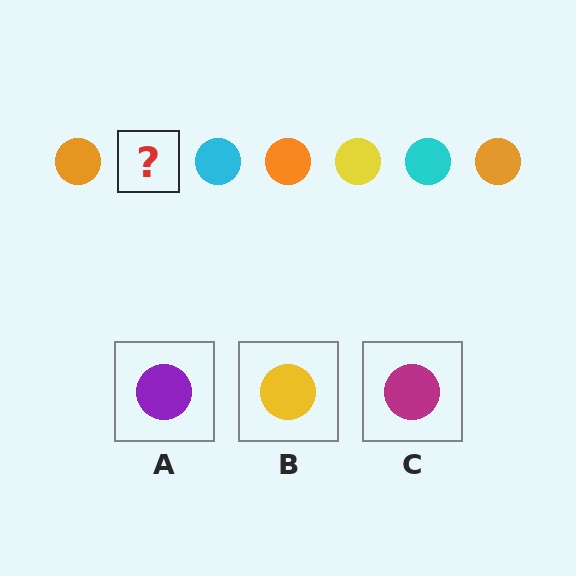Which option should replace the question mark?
Option B.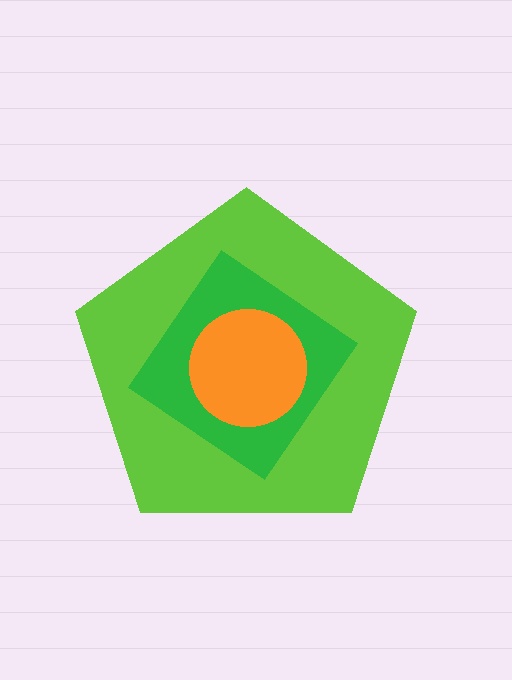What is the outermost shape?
The lime pentagon.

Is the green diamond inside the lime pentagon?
Yes.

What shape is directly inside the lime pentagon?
The green diamond.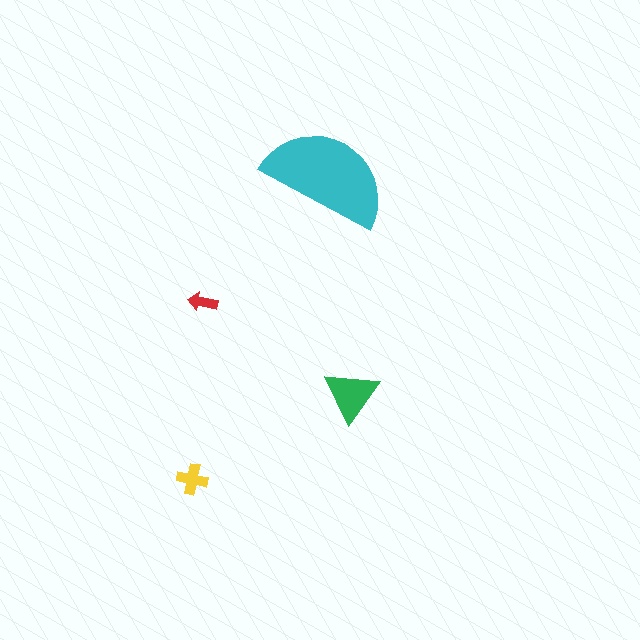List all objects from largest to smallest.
The cyan semicircle, the green triangle, the yellow cross, the red arrow.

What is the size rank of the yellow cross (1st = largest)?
3rd.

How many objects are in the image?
There are 4 objects in the image.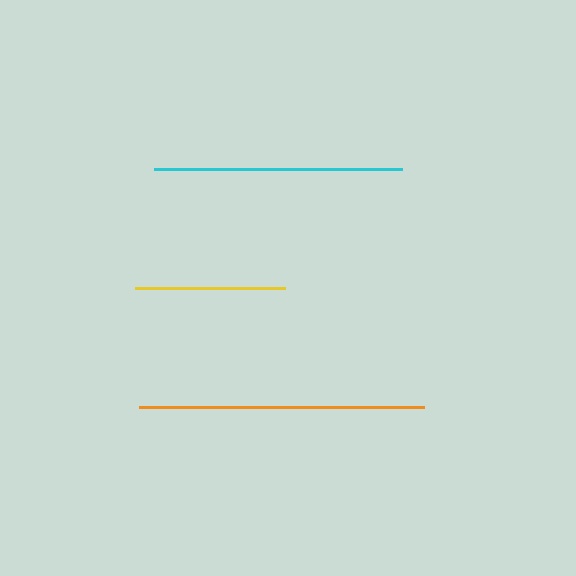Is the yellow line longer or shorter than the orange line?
The orange line is longer than the yellow line.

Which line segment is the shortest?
The yellow line is the shortest at approximately 150 pixels.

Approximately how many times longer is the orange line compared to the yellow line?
The orange line is approximately 1.9 times the length of the yellow line.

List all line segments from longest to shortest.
From longest to shortest: orange, cyan, yellow.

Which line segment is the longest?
The orange line is the longest at approximately 285 pixels.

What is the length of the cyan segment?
The cyan segment is approximately 247 pixels long.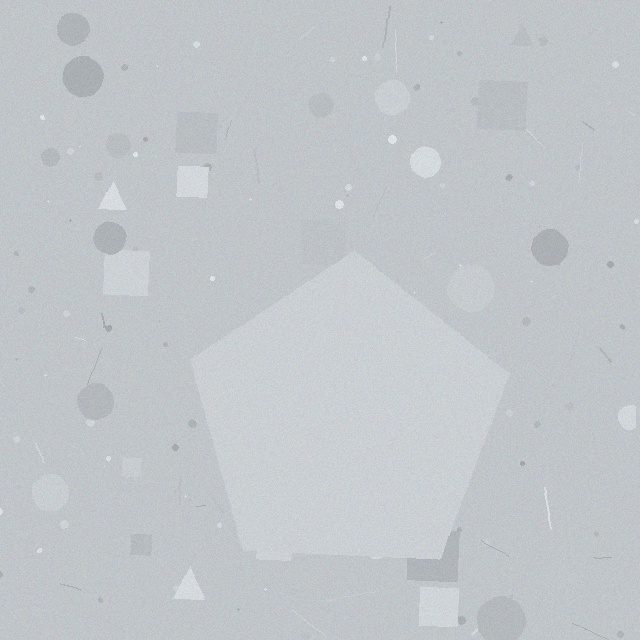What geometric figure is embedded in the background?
A pentagon is embedded in the background.